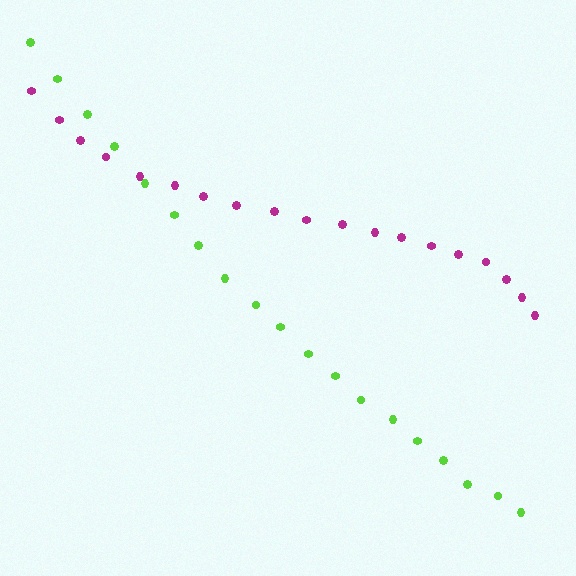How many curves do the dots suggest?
There are 2 distinct paths.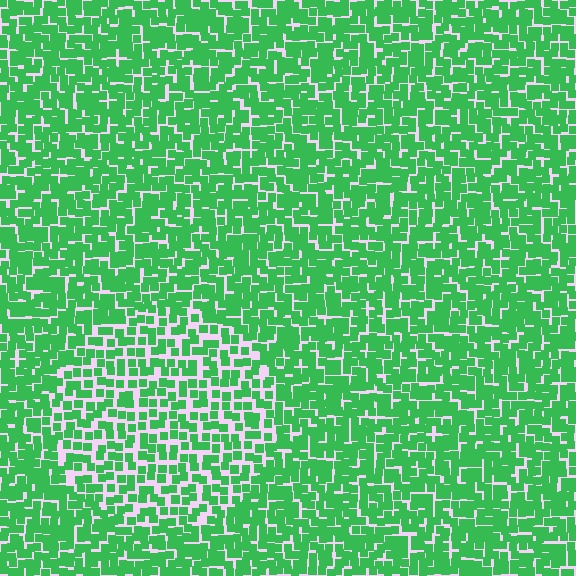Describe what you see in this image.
The image contains small green elements arranged at two different densities. A circle-shaped region is visible where the elements are less densely packed than the surrounding area.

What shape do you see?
I see a circle.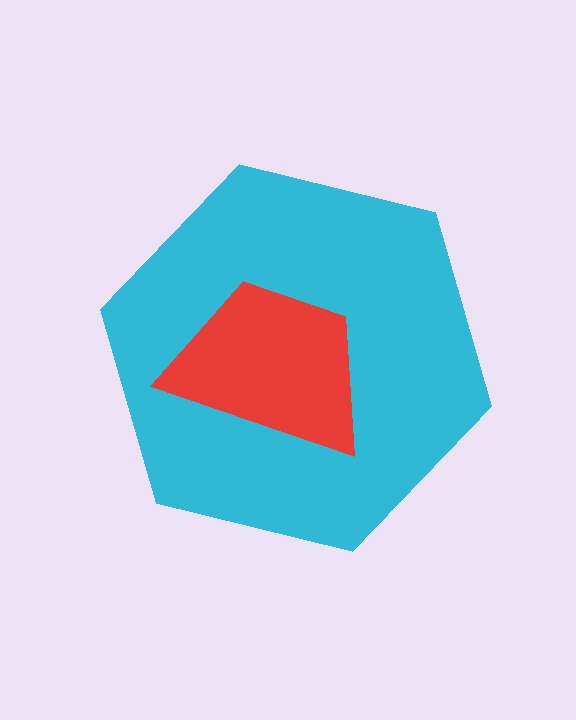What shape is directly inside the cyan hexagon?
The red trapezoid.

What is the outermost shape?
The cyan hexagon.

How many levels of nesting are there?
2.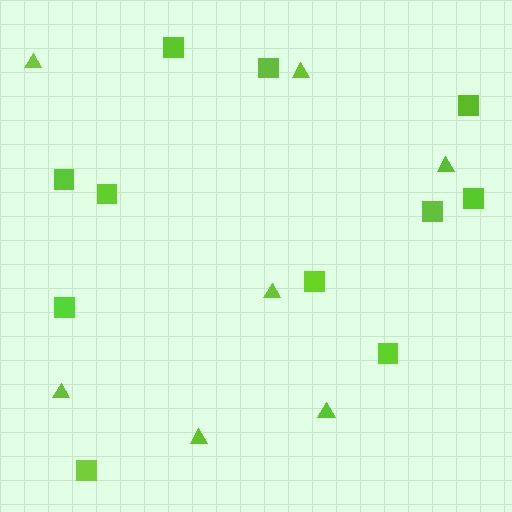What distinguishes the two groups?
There are 2 groups: one group of triangles (7) and one group of squares (11).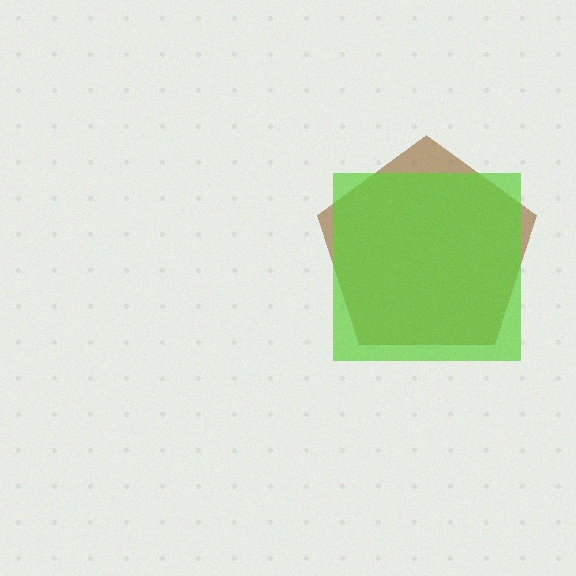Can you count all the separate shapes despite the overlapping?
Yes, there are 2 separate shapes.